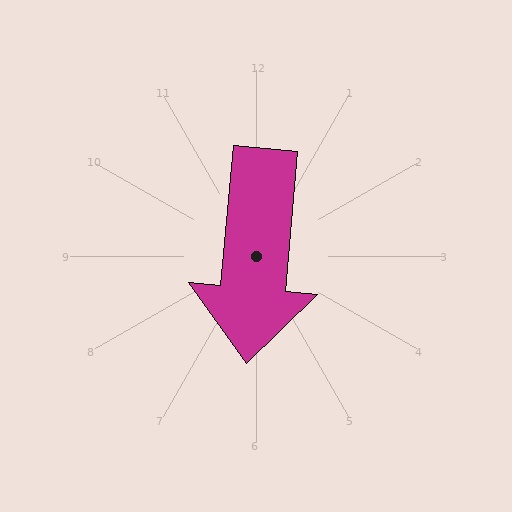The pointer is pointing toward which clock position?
Roughly 6 o'clock.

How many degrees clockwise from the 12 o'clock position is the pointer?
Approximately 185 degrees.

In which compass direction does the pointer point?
South.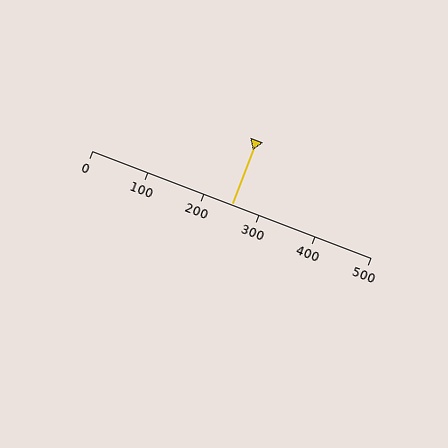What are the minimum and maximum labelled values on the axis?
The axis runs from 0 to 500.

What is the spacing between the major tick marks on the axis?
The major ticks are spaced 100 apart.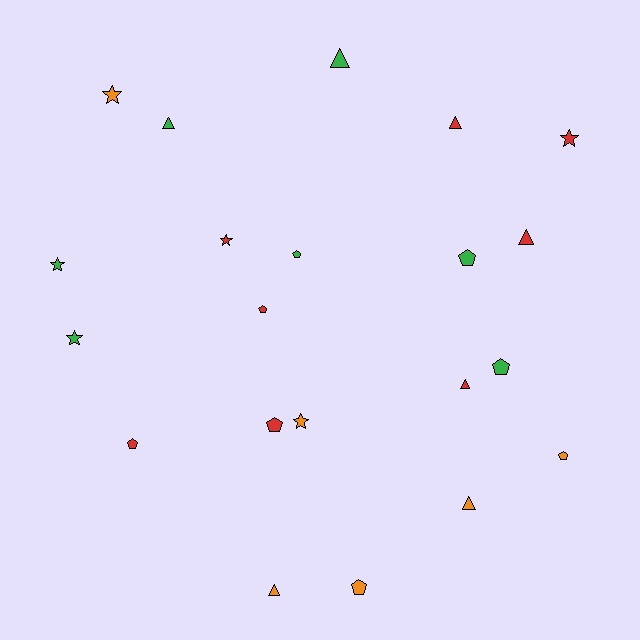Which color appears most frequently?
Red, with 8 objects.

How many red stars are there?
There are 2 red stars.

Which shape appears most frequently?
Pentagon, with 8 objects.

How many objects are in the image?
There are 21 objects.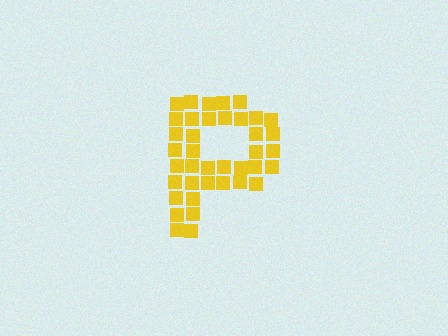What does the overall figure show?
The overall figure shows the letter P.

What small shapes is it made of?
It is made of small squares.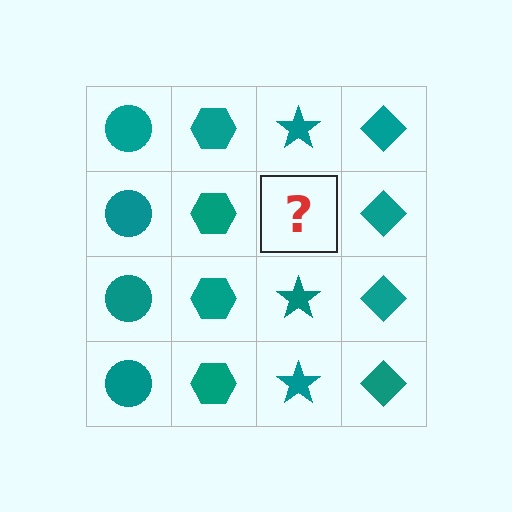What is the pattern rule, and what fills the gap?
The rule is that each column has a consistent shape. The gap should be filled with a teal star.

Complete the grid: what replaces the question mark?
The question mark should be replaced with a teal star.